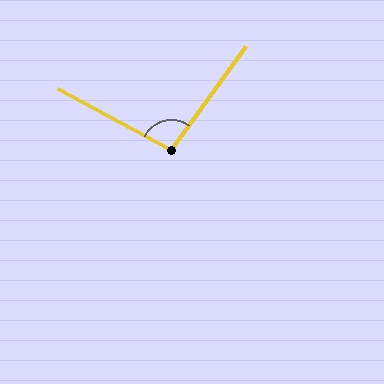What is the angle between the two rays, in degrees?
Approximately 97 degrees.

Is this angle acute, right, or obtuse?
It is obtuse.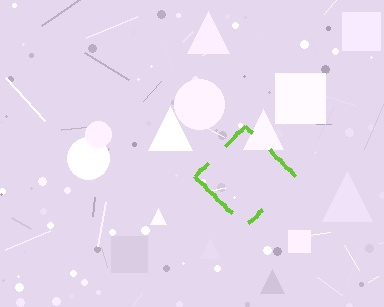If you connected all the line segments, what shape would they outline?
They would outline a diamond.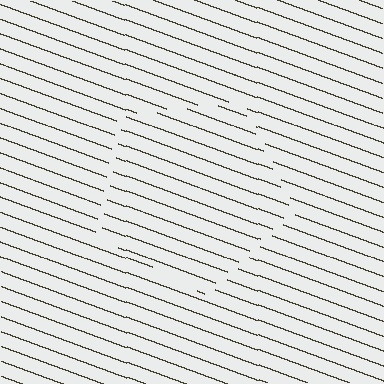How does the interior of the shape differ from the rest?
The interior of the shape contains the same grating, shifted by half a period — the contour is defined by the phase discontinuity where line-ends from the inner and outer gratings abut.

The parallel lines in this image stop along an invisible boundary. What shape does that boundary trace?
An illusory pentagon. The interior of the shape contains the same grating, shifted by half a period — the contour is defined by the phase discontinuity where line-ends from the inner and outer gratings abut.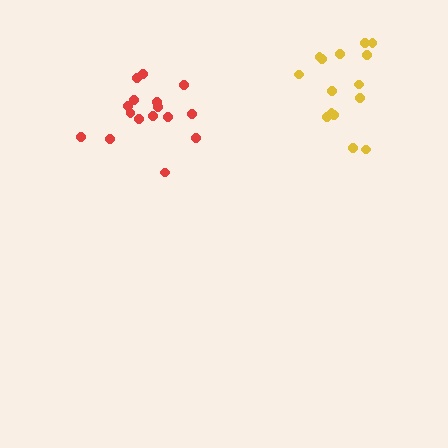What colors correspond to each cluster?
The clusters are colored: red, yellow.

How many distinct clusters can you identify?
There are 2 distinct clusters.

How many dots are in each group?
Group 1: 16 dots, Group 2: 15 dots (31 total).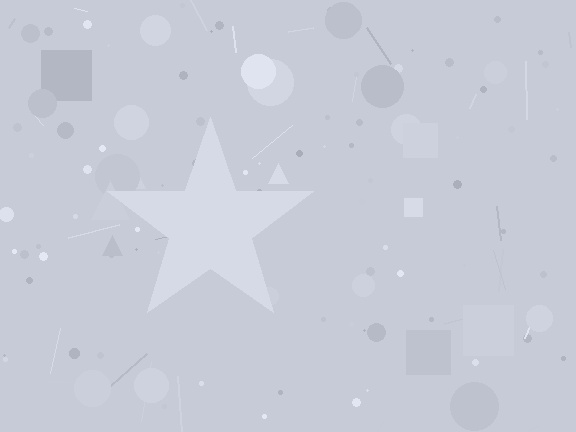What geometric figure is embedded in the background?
A star is embedded in the background.